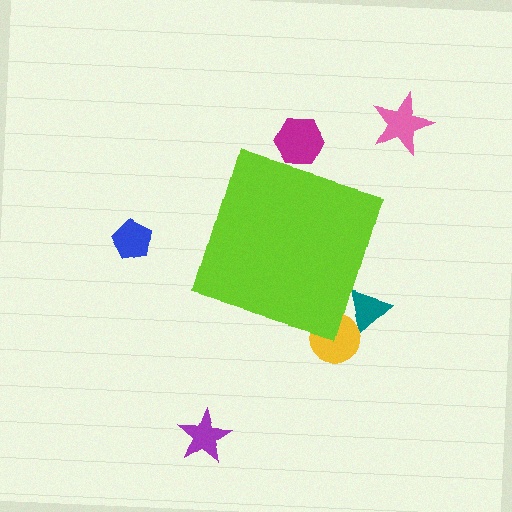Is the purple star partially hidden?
No, the purple star is fully visible.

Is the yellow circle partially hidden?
Yes, the yellow circle is partially hidden behind the lime diamond.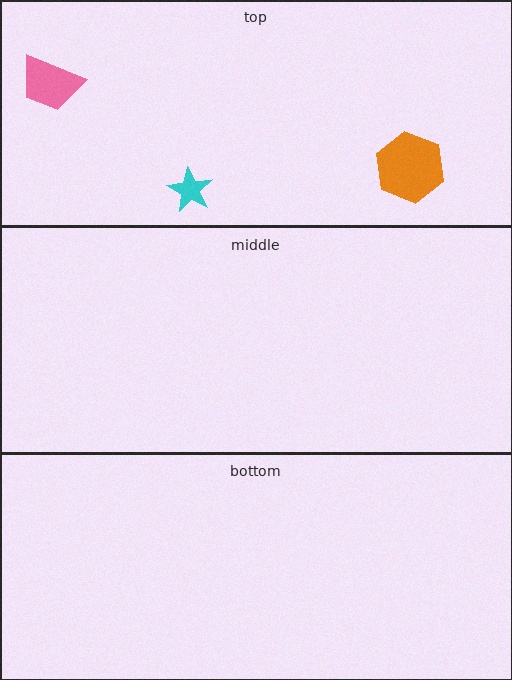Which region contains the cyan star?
The top region.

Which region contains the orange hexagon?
The top region.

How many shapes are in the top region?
3.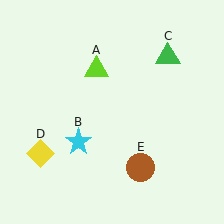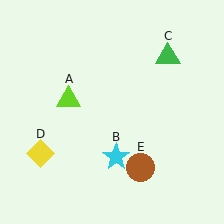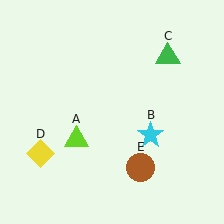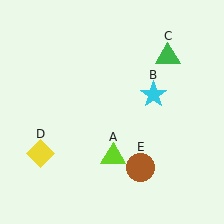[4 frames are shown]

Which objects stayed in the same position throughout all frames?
Green triangle (object C) and yellow diamond (object D) and brown circle (object E) remained stationary.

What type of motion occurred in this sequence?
The lime triangle (object A), cyan star (object B) rotated counterclockwise around the center of the scene.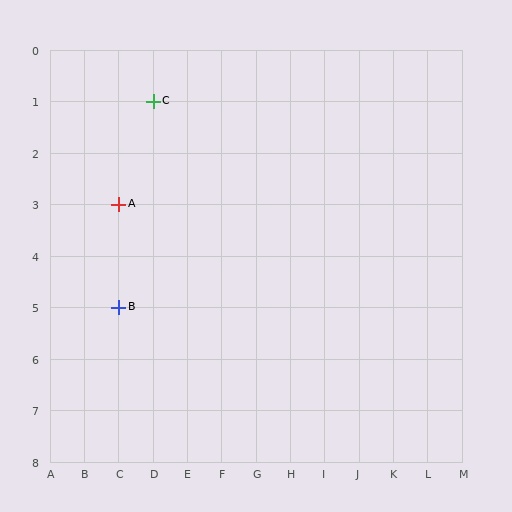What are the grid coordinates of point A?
Point A is at grid coordinates (C, 3).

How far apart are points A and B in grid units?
Points A and B are 2 rows apart.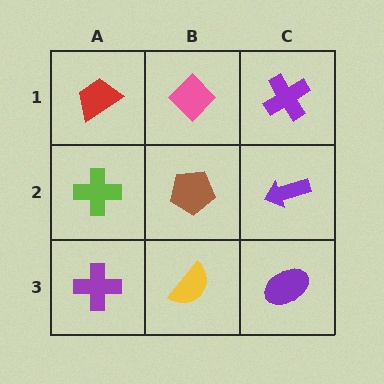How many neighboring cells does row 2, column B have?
4.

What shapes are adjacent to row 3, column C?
A purple arrow (row 2, column C), a yellow semicircle (row 3, column B).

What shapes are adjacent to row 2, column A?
A red trapezoid (row 1, column A), a purple cross (row 3, column A), a brown pentagon (row 2, column B).